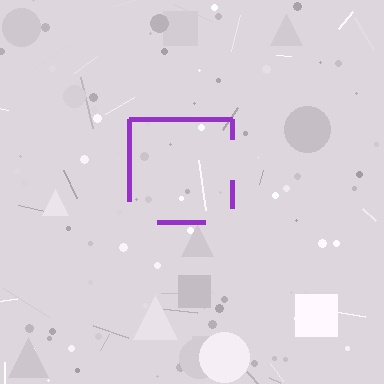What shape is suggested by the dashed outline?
The dashed outline suggests a square.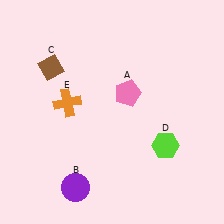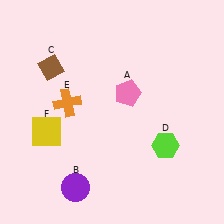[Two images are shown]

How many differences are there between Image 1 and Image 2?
There is 1 difference between the two images.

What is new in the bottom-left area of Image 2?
A yellow square (F) was added in the bottom-left area of Image 2.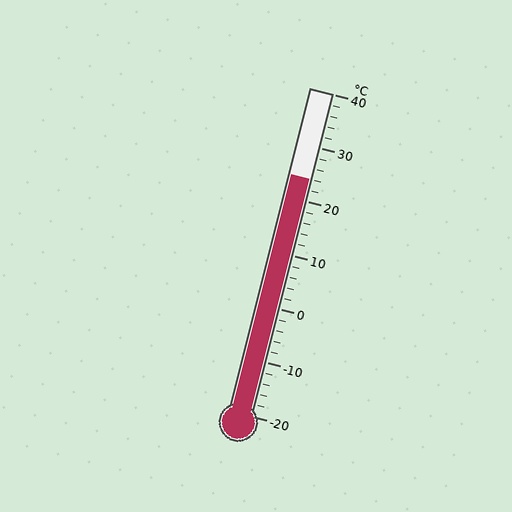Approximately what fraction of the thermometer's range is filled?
The thermometer is filled to approximately 75% of its range.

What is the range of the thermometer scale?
The thermometer scale ranges from -20°C to 40°C.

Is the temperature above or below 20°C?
The temperature is above 20°C.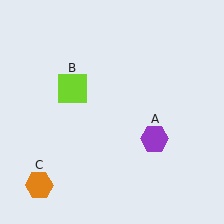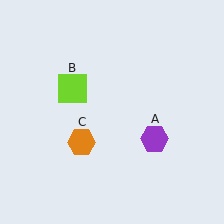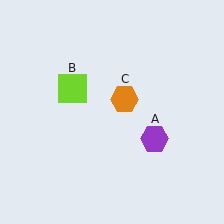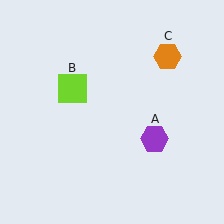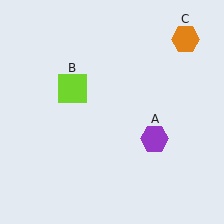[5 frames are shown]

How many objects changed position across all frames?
1 object changed position: orange hexagon (object C).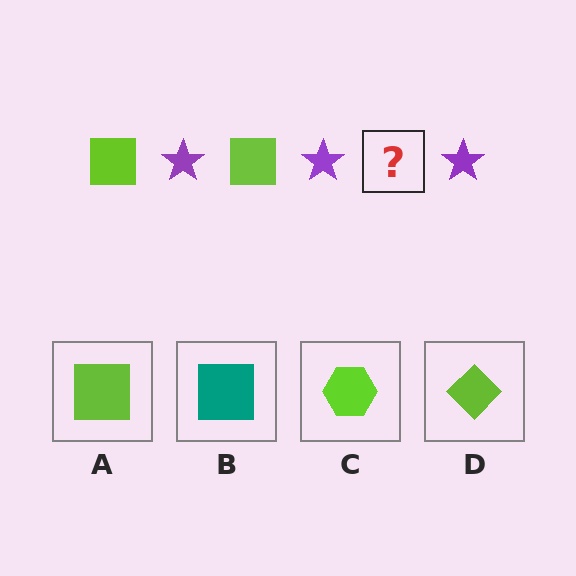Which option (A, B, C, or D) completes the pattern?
A.